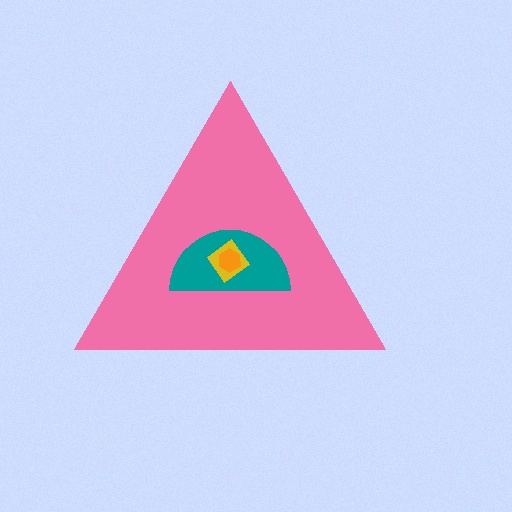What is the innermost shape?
The orange hexagon.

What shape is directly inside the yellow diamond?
The orange hexagon.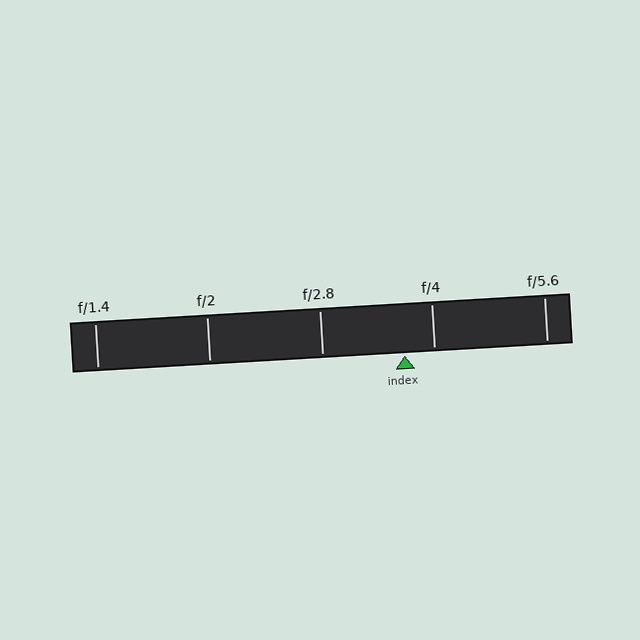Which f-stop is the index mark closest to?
The index mark is closest to f/4.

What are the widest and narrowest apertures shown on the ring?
The widest aperture shown is f/1.4 and the narrowest is f/5.6.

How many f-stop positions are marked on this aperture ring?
There are 5 f-stop positions marked.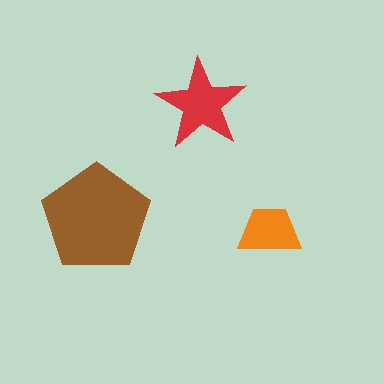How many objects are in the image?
There are 3 objects in the image.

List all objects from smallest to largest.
The orange trapezoid, the red star, the brown pentagon.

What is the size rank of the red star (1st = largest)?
2nd.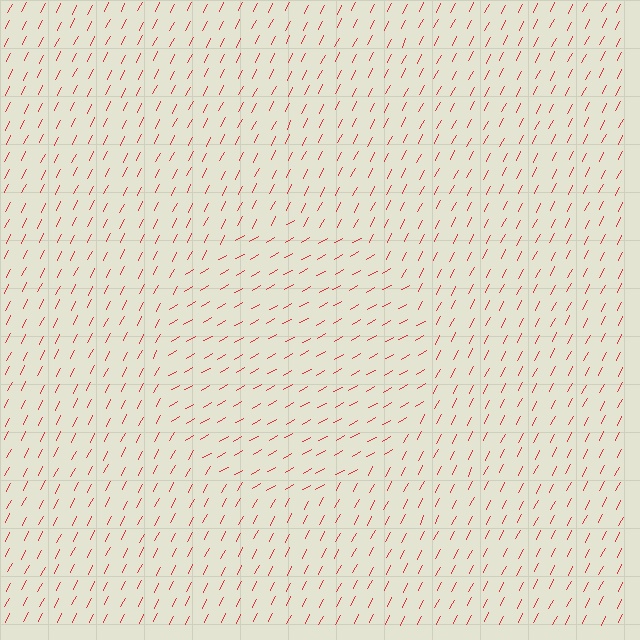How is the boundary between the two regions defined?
The boundary is defined purely by a change in line orientation (approximately 33 degrees difference). All lines are the same color and thickness.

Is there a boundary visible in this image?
Yes, there is a texture boundary formed by a change in line orientation.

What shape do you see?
I see a circle.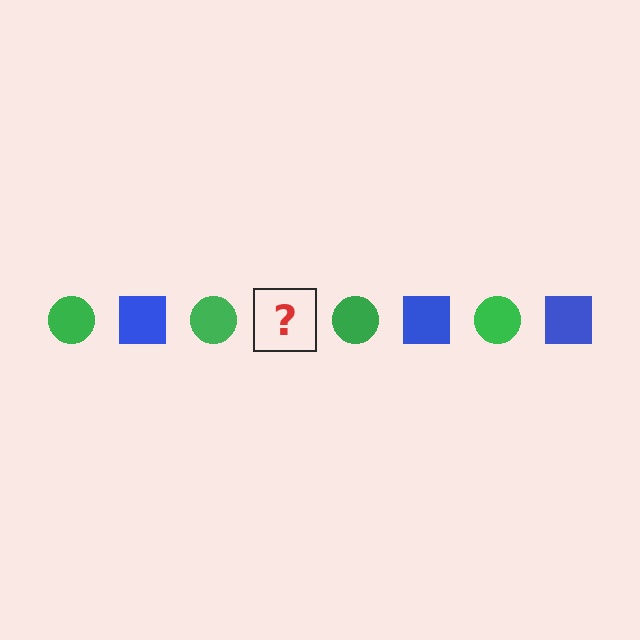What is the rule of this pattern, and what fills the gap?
The rule is that the pattern alternates between green circle and blue square. The gap should be filled with a blue square.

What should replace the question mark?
The question mark should be replaced with a blue square.